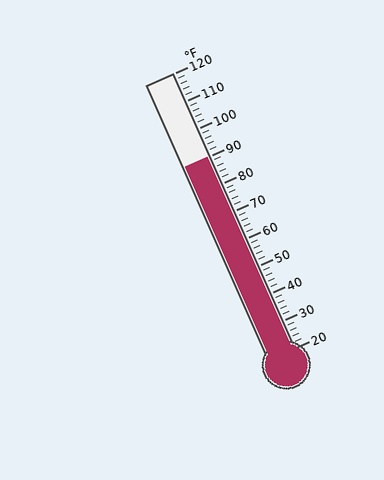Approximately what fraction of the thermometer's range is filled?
The thermometer is filled to approximately 70% of its range.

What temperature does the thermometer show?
The thermometer shows approximately 90°F.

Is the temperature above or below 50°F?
The temperature is above 50°F.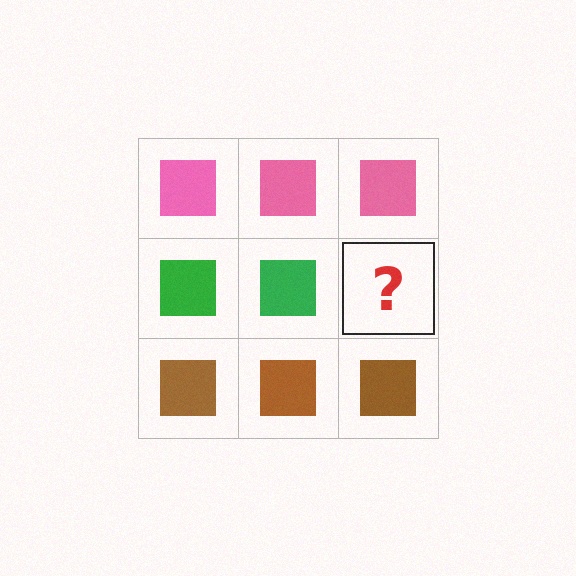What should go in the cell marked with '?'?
The missing cell should contain a green square.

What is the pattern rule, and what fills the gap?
The rule is that each row has a consistent color. The gap should be filled with a green square.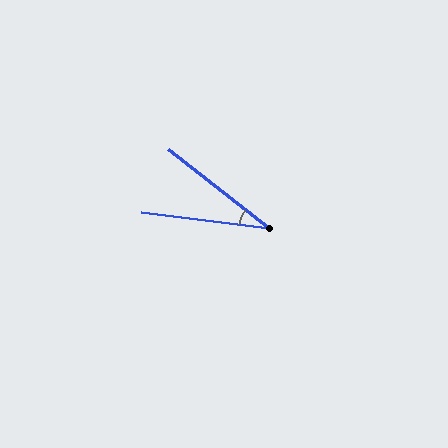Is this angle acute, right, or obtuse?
It is acute.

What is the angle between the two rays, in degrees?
Approximately 31 degrees.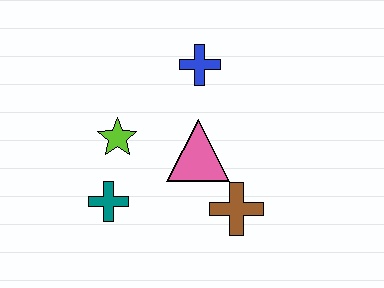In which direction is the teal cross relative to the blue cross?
The teal cross is below the blue cross.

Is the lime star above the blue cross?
No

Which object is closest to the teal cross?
The lime star is closest to the teal cross.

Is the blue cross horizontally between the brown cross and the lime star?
Yes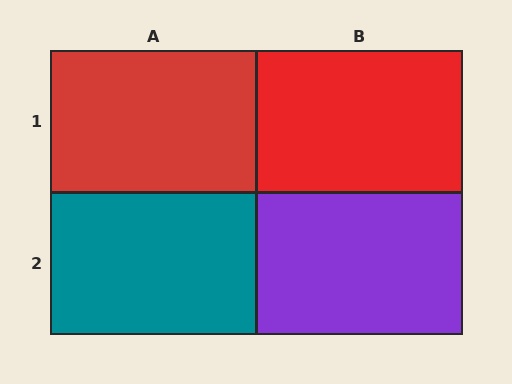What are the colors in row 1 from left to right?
Red, red.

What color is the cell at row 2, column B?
Purple.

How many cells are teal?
1 cell is teal.